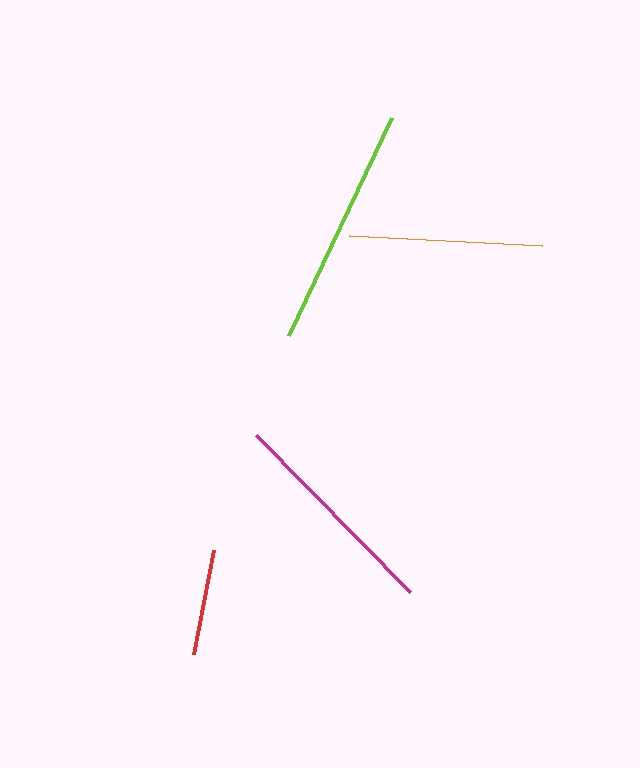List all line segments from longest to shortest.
From longest to shortest: lime, magenta, orange, red.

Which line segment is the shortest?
The red line is the shortest at approximately 105 pixels.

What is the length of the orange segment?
The orange segment is approximately 194 pixels long.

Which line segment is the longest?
The lime line is the longest at approximately 242 pixels.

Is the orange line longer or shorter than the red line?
The orange line is longer than the red line.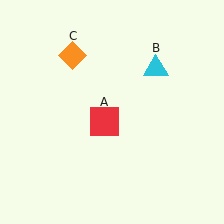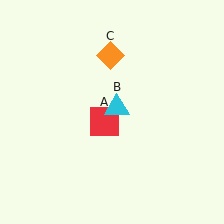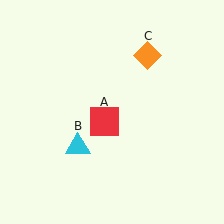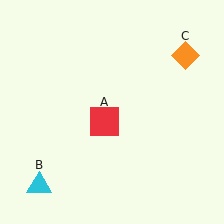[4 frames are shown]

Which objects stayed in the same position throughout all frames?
Red square (object A) remained stationary.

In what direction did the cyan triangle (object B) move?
The cyan triangle (object B) moved down and to the left.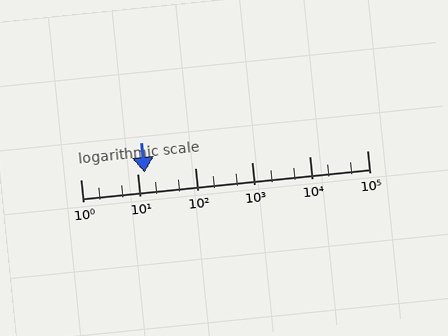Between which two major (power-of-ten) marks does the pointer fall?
The pointer is between 10 and 100.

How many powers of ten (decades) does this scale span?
The scale spans 5 decades, from 1 to 100000.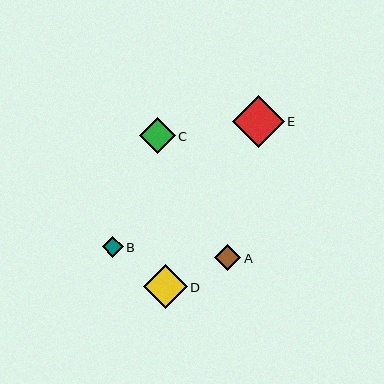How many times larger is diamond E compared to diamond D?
Diamond E is approximately 1.2 times the size of diamond D.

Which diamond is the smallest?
Diamond B is the smallest with a size of approximately 21 pixels.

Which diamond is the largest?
Diamond E is the largest with a size of approximately 52 pixels.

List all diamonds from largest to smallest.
From largest to smallest: E, D, C, A, B.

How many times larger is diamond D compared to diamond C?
Diamond D is approximately 1.2 times the size of diamond C.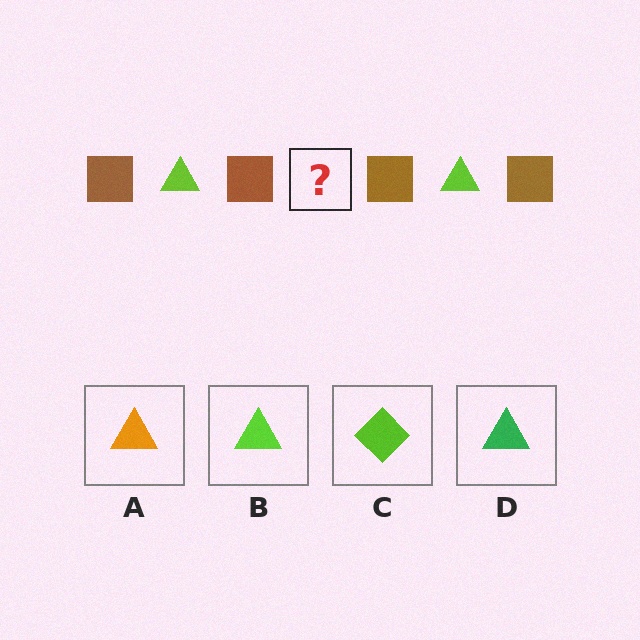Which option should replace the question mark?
Option B.